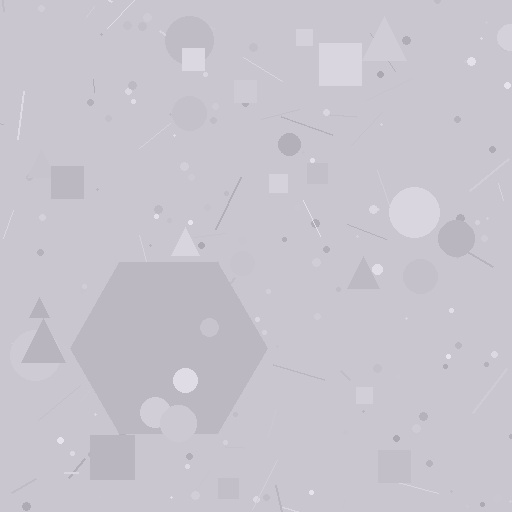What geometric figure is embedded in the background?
A hexagon is embedded in the background.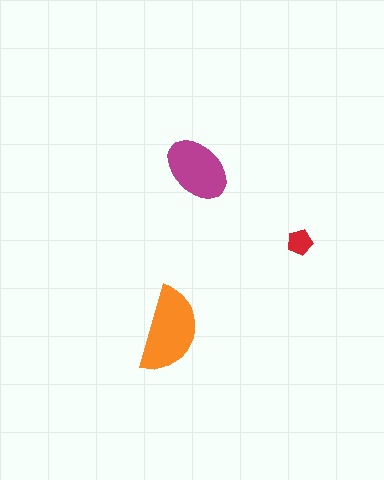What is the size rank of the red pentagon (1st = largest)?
3rd.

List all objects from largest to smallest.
The orange semicircle, the magenta ellipse, the red pentagon.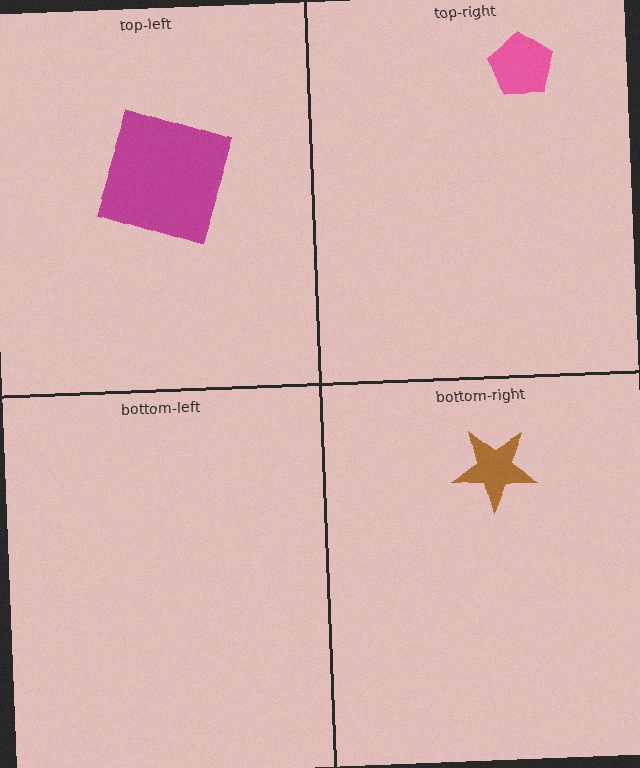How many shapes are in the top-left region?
1.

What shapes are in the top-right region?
The pink pentagon.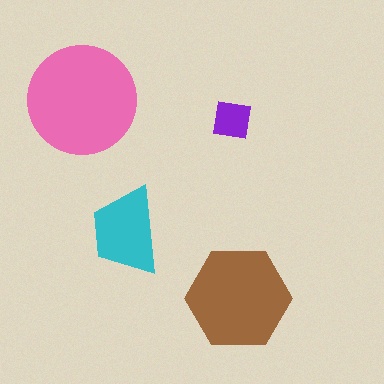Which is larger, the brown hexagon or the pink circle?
The pink circle.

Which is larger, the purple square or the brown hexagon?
The brown hexagon.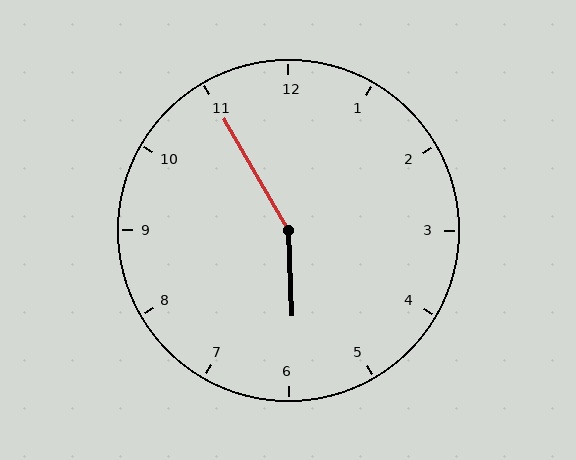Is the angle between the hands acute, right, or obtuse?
It is obtuse.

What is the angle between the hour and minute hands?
Approximately 152 degrees.